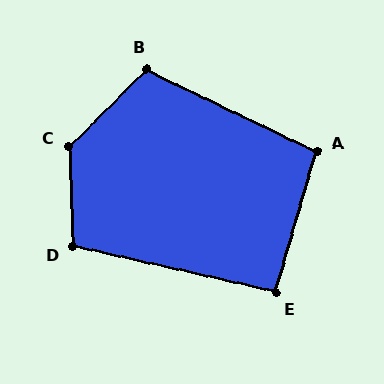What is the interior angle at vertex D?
Approximately 105 degrees (obtuse).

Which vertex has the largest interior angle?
C, at approximately 133 degrees.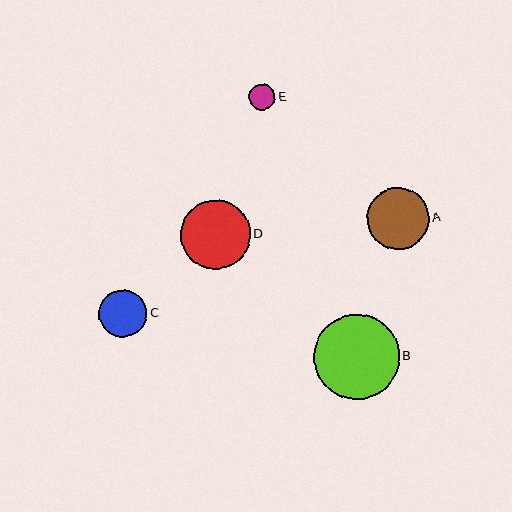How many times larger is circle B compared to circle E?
Circle B is approximately 3.2 times the size of circle E.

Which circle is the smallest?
Circle E is the smallest with a size of approximately 27 pixels.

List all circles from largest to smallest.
From largest to smallest: B, D, A, C, E.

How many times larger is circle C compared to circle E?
Circle C is approximately 1.8 times the size of circle E.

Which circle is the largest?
Circle B is the largest with a size of approximately 85 pixels.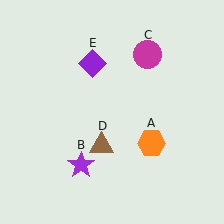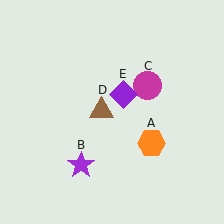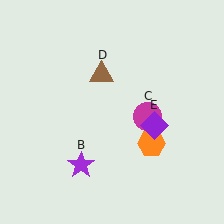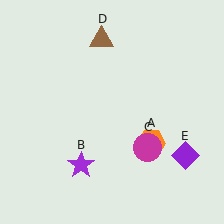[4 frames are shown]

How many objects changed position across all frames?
3 objects changed position: magenta circle (object C), brown triangle (object D), purple diamond (object E).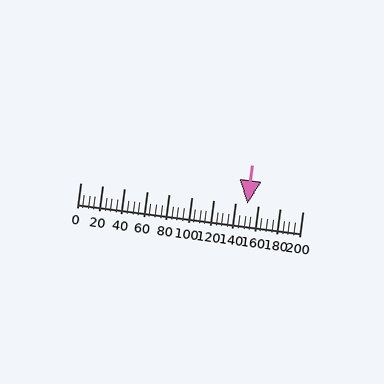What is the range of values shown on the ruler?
The ruler shows values from 0 to 200.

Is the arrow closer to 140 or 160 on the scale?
The arrow is closer to 160.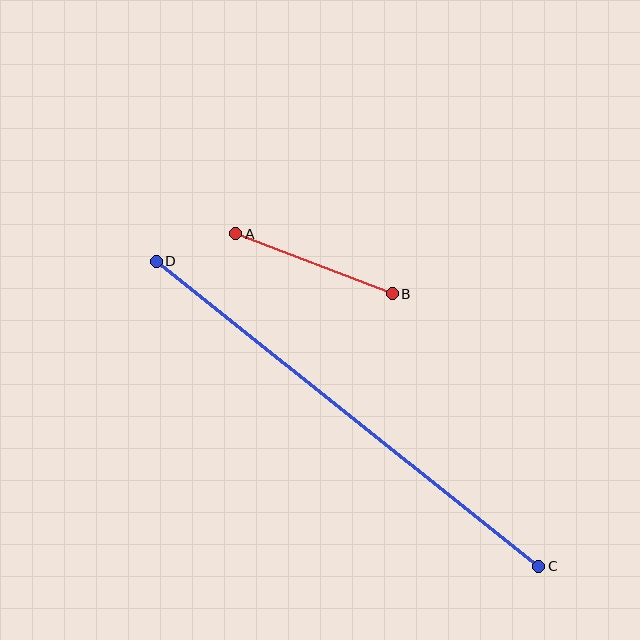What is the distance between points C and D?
The distance is approximately 489 pixels.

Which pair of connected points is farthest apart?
Points C and D are farthest apart.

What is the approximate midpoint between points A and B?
The midpoint is at approximately (314, 264) pixels.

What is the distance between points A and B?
The distance is approximately 168 pixels.